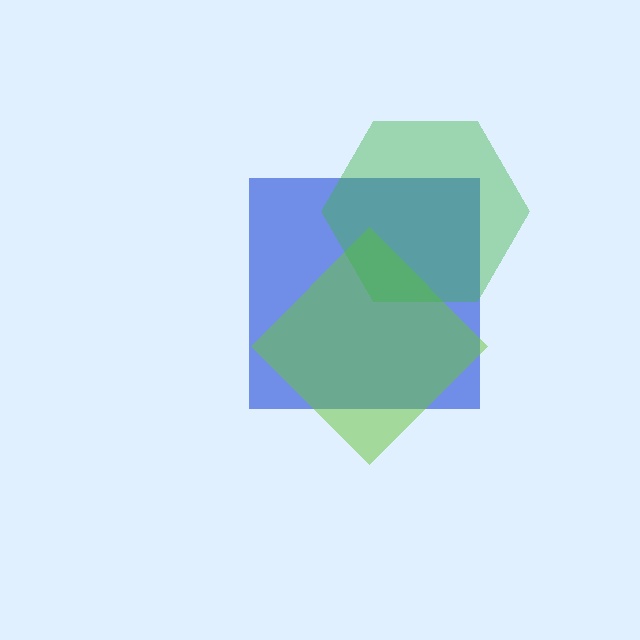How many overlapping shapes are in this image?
There are 3 overlapping shapes in the image.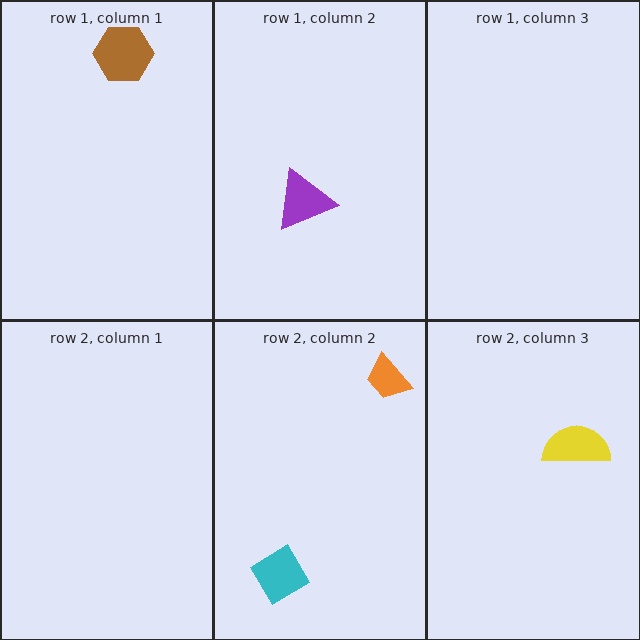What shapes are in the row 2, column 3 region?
The yellow semicircle.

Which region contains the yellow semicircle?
The row 2, column 3 region.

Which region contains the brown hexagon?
The row 1, column 1 region.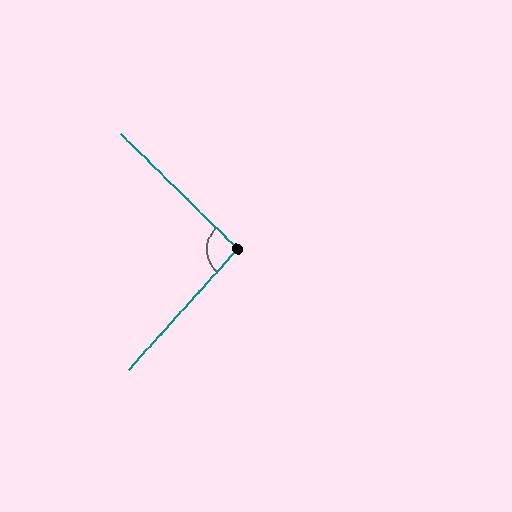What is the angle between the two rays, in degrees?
Approximately 93 degrees.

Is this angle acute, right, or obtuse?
It is approximately a right angle.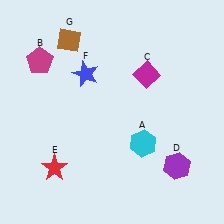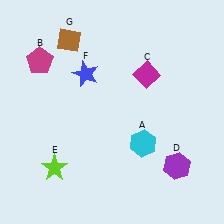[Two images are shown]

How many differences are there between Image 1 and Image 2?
There is 1 difference between the two images.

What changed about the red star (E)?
In Image 1, E is red. In Image 2, it changed to lime.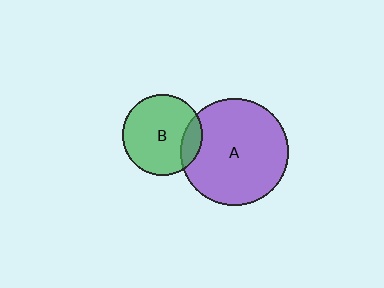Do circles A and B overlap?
Yes.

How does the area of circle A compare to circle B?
Approximately 1.8 times.